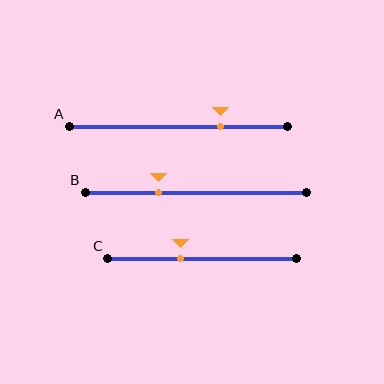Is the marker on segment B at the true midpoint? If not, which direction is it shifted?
No, the marker on segment B is shifted to the left by about 17% of the segment length.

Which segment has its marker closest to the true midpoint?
Segment C has its marker closest to the true midpoint.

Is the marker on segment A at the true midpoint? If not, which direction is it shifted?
No, the marker on segment A is shifted to the right by about 20% of the segment length.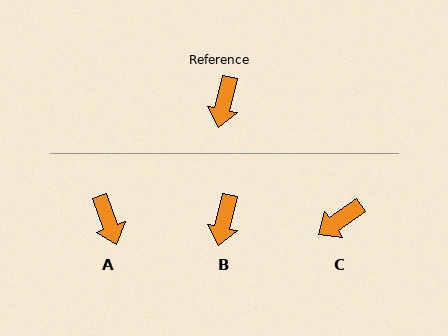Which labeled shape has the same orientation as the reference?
B.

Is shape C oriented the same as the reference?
No, it is off by about 43 degrees.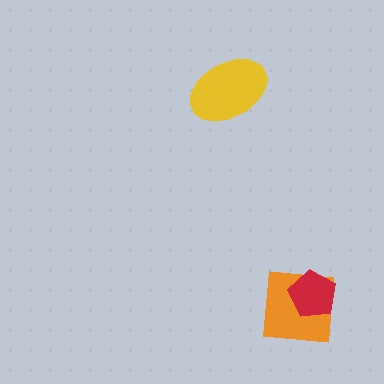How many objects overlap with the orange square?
1 object overlaps with the orange square.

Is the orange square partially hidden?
Yes, it is partially covered by another shape.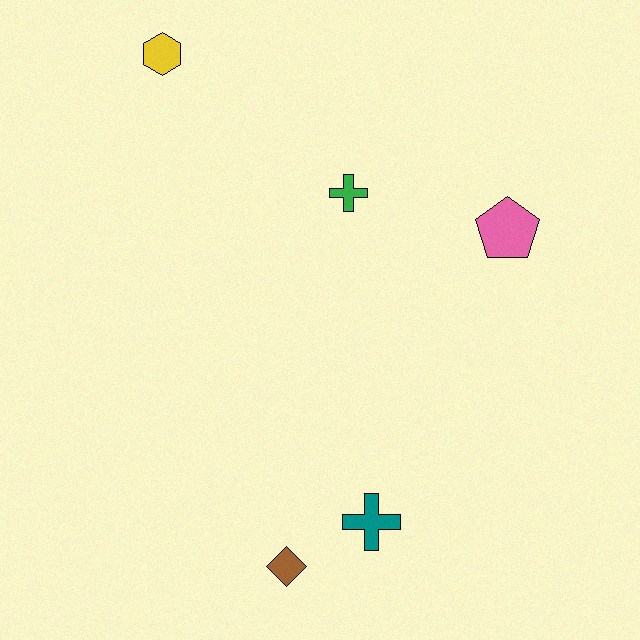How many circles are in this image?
There are no circles.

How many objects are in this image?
There are 5 objects.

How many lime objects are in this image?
There are no lime objects.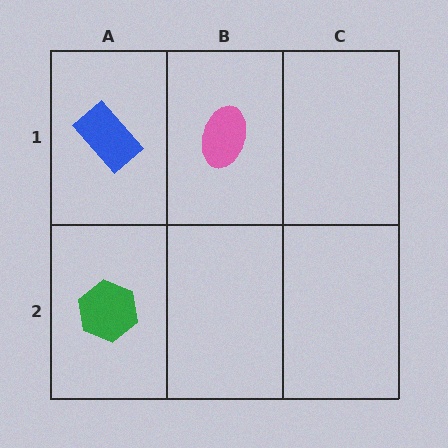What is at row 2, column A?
A green hexagon.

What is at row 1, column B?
A pink ellipse.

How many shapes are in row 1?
2 shapes.